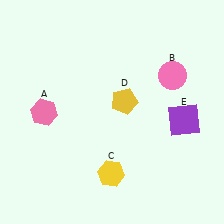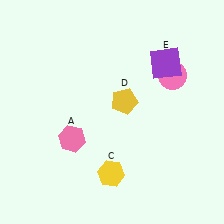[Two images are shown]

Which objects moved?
The objects that moved are: the pink hexagon (A), the purple square (E).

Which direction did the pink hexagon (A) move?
The pink hexagon (A) moved right.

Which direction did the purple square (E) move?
The purple square (E) moved up.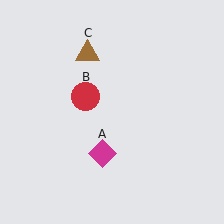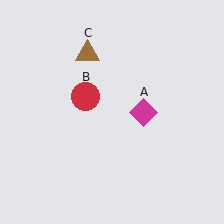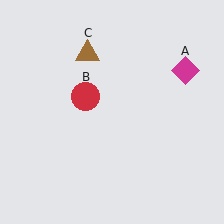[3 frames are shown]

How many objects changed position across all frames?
1 object changed position: magenta diamond (object A).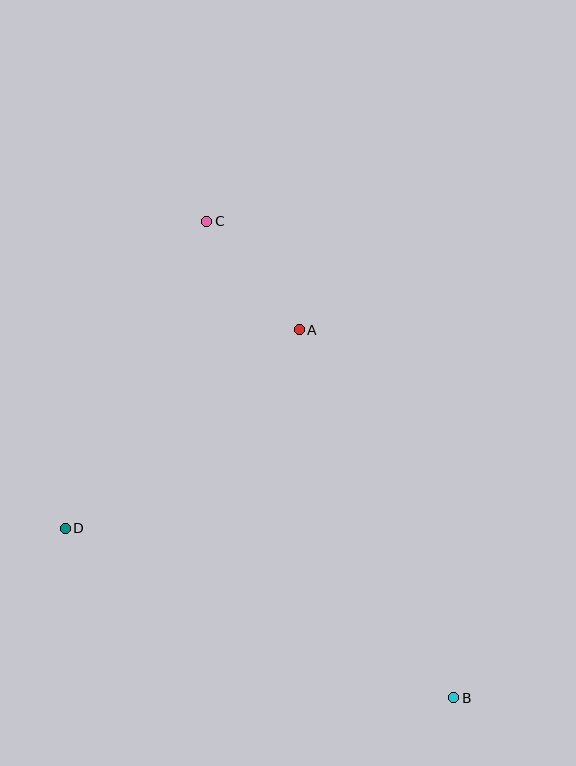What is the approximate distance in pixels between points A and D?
The distance between A and D is approximately 307 pixels.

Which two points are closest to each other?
Points A and C are closest to each other.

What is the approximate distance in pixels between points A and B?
The distance between A and B is approximately 399 pixels.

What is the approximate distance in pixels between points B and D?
The distance between B and D is approximately 424 pixels.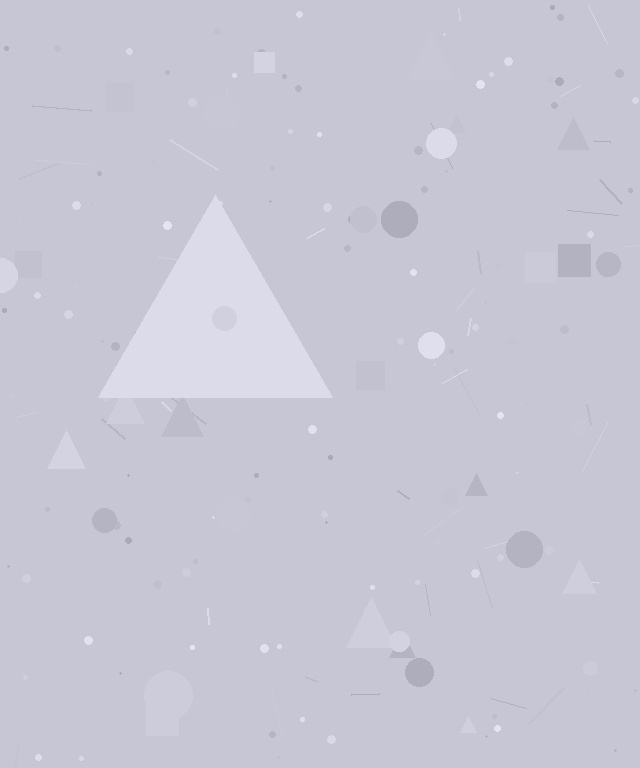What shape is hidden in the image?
A triangle is hidden in the image.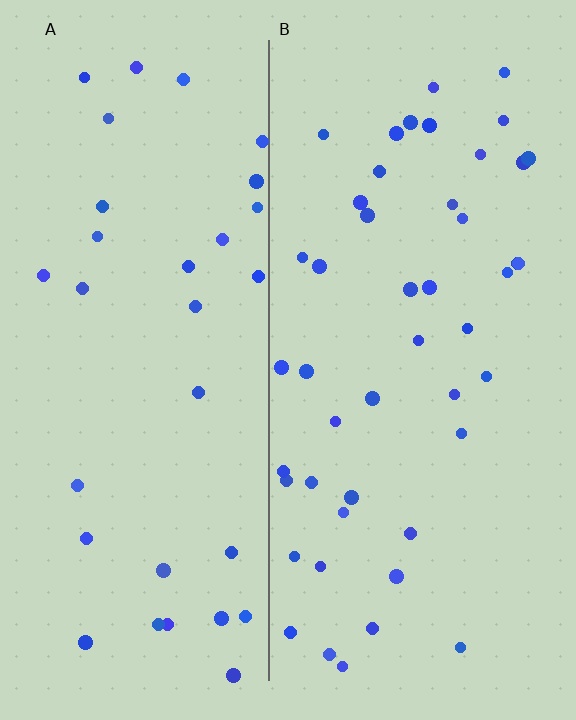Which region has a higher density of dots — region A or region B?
B (the right).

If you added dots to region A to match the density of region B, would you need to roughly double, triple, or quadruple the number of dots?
Approximately double.